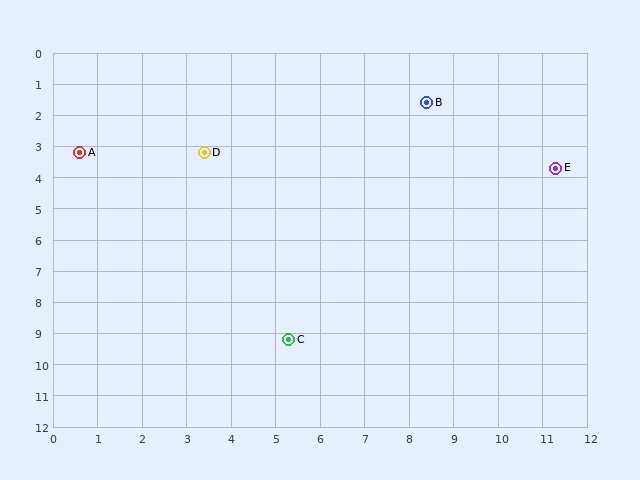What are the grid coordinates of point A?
Point A is at approximately (0.6, 3.2).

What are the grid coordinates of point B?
Point B is at approximately (8.4, 1.6).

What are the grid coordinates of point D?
Point D is at approximately (3.4, 3.2).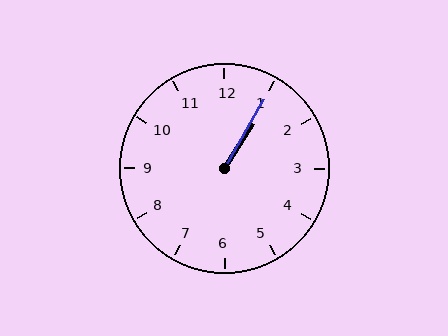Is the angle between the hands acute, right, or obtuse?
It is acute.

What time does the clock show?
1:05.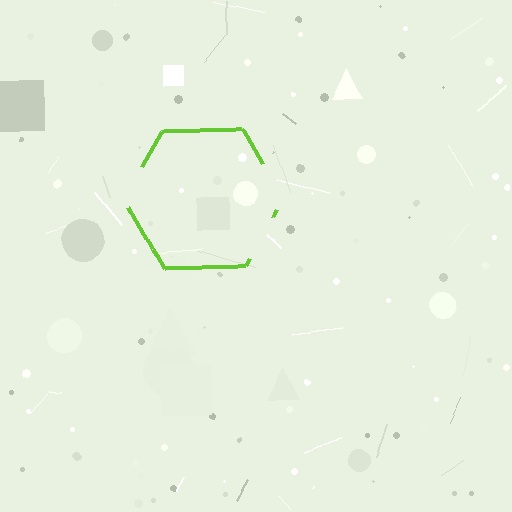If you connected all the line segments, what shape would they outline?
They would outline a hexagon.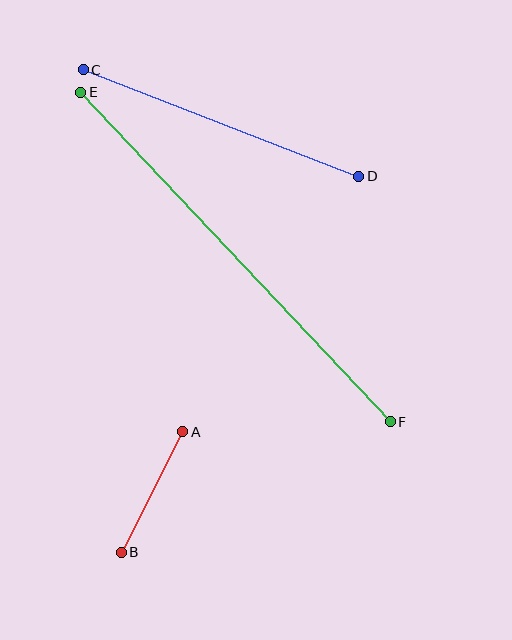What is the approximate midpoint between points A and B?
The midpoint is at approximately (152, 492) pixels.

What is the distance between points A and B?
The distance is approximately 135 pixels.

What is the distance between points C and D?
The distance is approximately 296 pixels.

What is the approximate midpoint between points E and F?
The midpoint is at approximately (236, 257) pixels.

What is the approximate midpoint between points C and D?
The midpoint is at approximately (221, 123) pixels.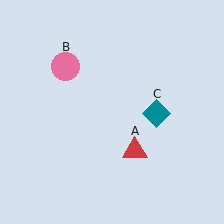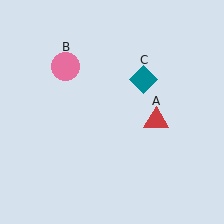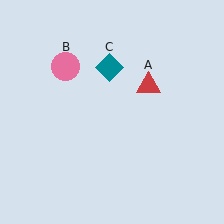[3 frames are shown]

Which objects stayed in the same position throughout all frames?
Pink circle (object B) remained stationary.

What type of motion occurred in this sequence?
The red triangle (object A), teal diamond (object C) rotated counterclockwise around the center of the scene.